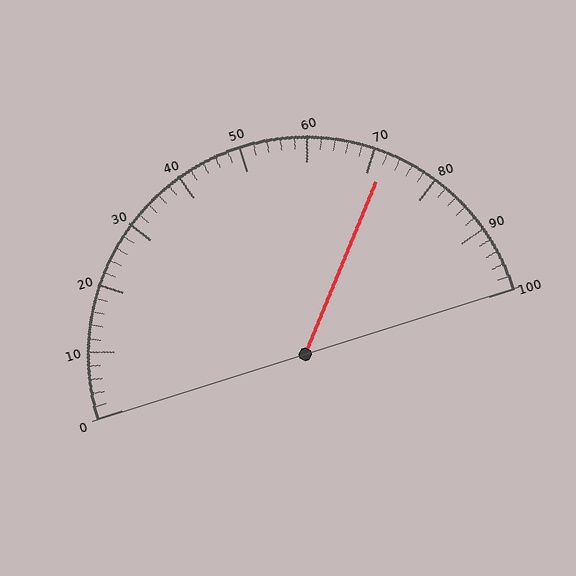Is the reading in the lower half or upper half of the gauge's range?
The reading is in the upper half of the range (0 to 100).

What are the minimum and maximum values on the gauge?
The gauge ranges from 0 to 100.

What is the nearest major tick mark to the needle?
The nearest major tick mark is 70.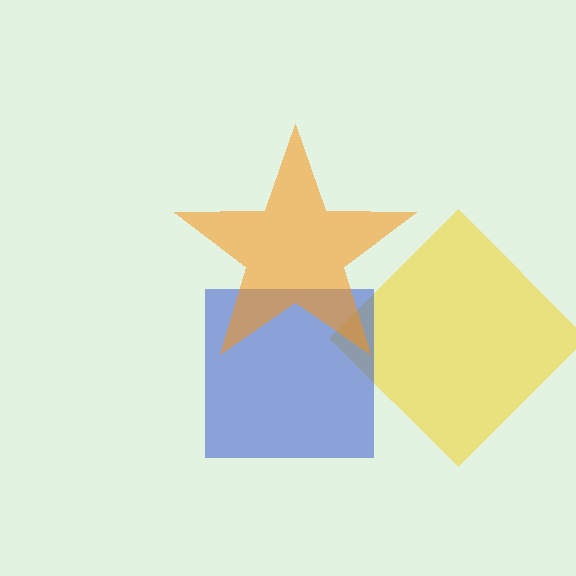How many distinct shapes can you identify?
There are 3 distinct shapes: a yellow diamond, a blue square, an orange star.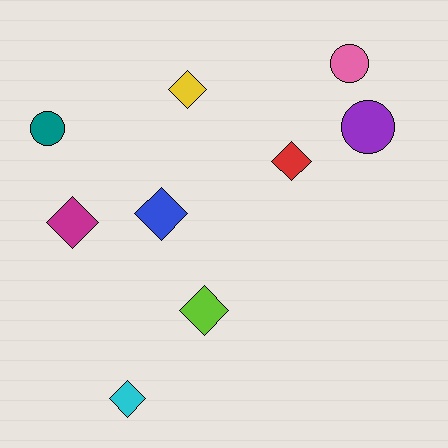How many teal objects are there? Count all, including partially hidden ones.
There is 1 teal object.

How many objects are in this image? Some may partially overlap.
There are 9 objects.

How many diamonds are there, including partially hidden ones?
There are 6 diamonds.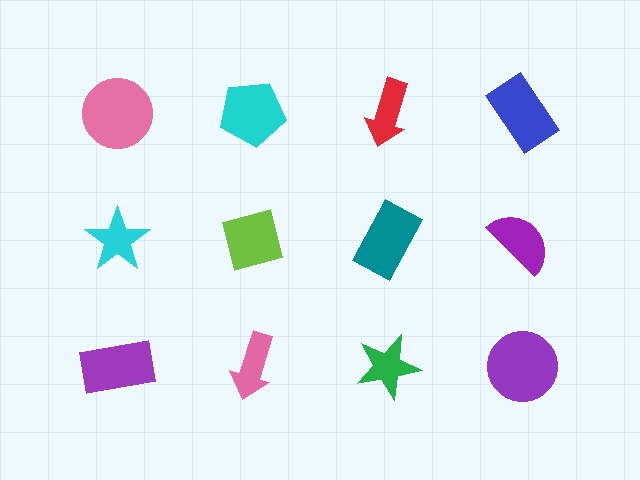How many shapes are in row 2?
4 shapes.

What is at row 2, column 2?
A lime square.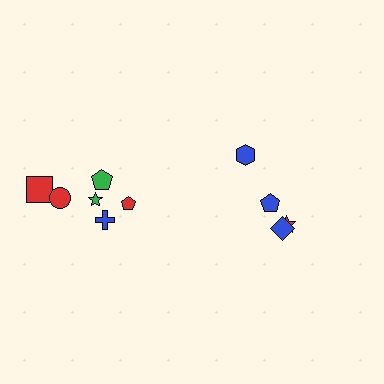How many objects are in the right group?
There are 4 objects.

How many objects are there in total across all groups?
There are 10 objects.